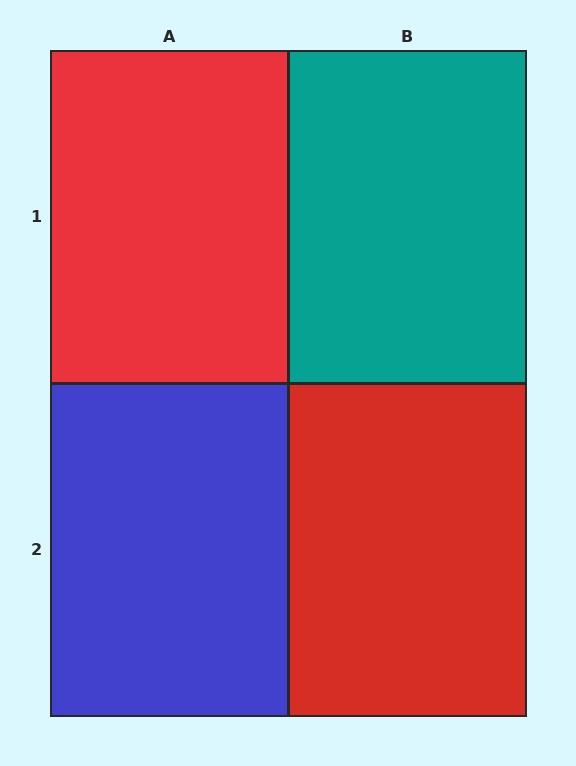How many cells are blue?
1 cell is blue.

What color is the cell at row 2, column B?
Red.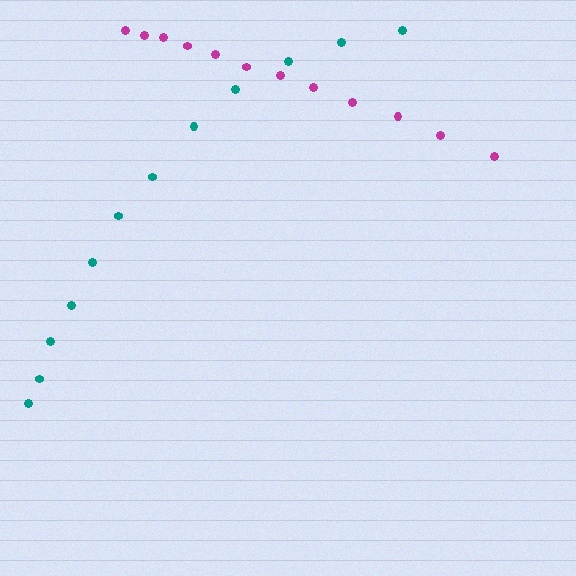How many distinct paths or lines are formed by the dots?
There are 2 distinct paths.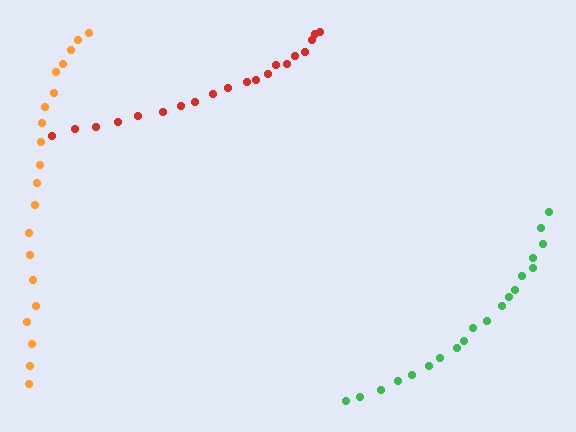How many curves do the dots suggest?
There are 3 distinct paths.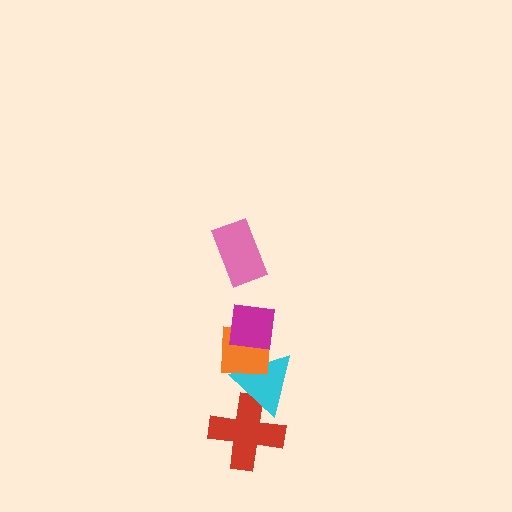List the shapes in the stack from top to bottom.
From top to bottom: the pink rectangle, the magenta square, the orange square, the cyan triangle, the red cross.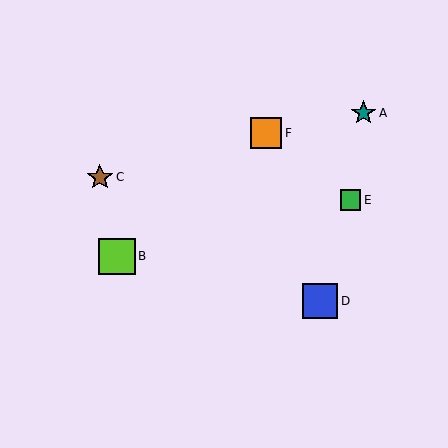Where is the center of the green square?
The center of the green square is at (351, 200).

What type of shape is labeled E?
Shape E is a green square.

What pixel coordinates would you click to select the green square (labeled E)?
Click at (351, 200) to select the green square E.